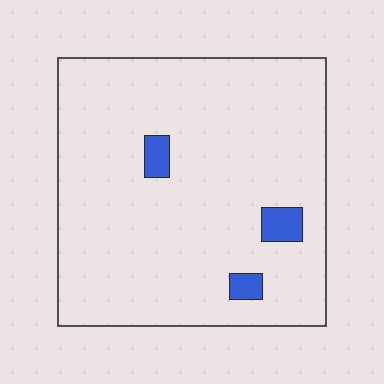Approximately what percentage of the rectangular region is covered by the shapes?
Approximately 5%.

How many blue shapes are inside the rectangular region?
3.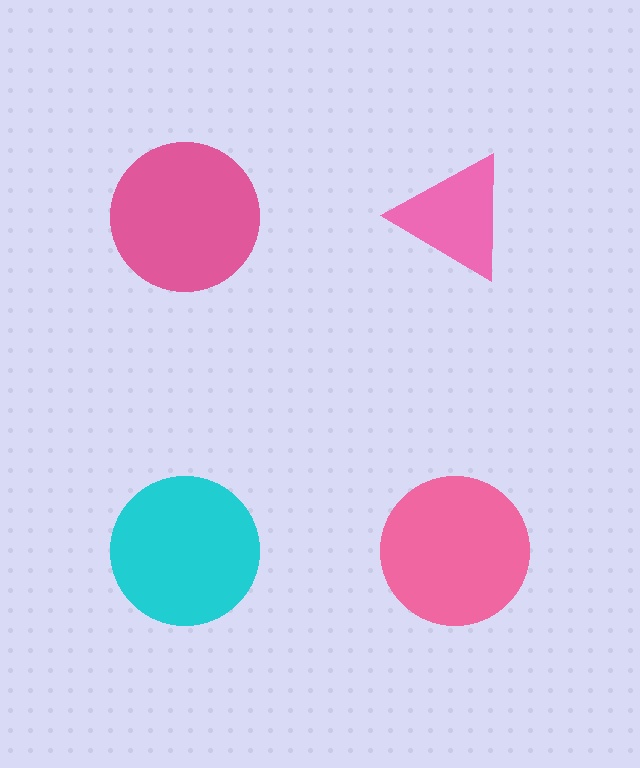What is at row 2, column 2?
A pink circle.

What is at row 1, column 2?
A pink triangle.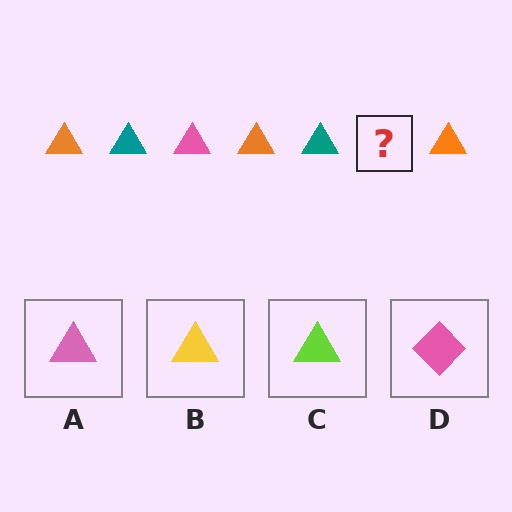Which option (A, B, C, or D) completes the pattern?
A.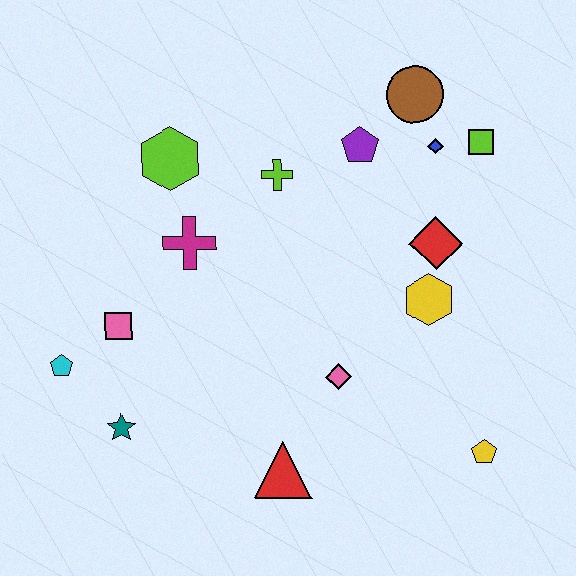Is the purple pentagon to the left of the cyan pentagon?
No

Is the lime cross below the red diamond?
No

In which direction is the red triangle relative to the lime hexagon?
The red triangle is below the lime hexagon.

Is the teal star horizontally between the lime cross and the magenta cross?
No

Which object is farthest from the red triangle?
The brown circle is farthest from the red triangle.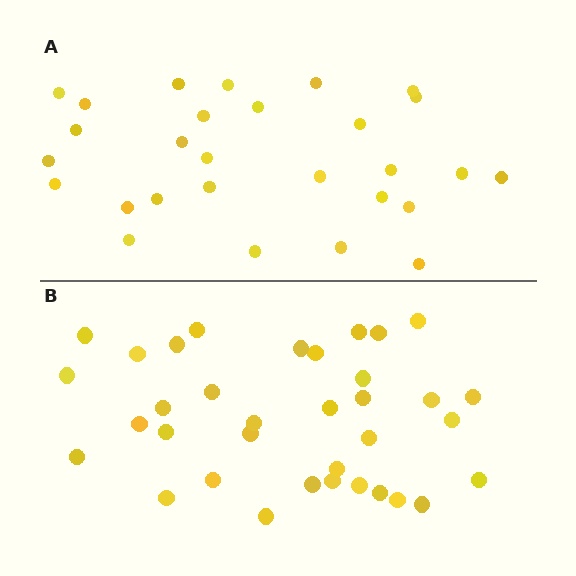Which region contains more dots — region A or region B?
Region B (the bottom region) has more dots.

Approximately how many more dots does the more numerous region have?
Region B has roughly 8 or so more dots than region A.